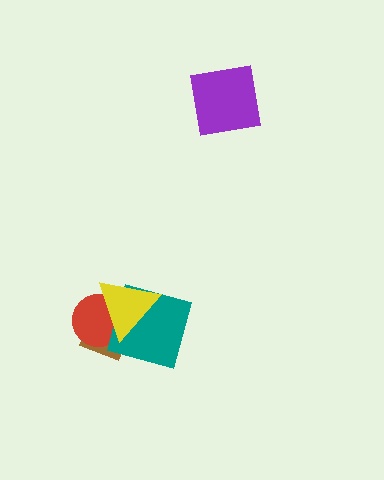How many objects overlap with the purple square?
0 objects overlap with the purple square.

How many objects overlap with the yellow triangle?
3 objects overlap with the yellow triangle.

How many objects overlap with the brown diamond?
3 objects overlap with the brown diamond.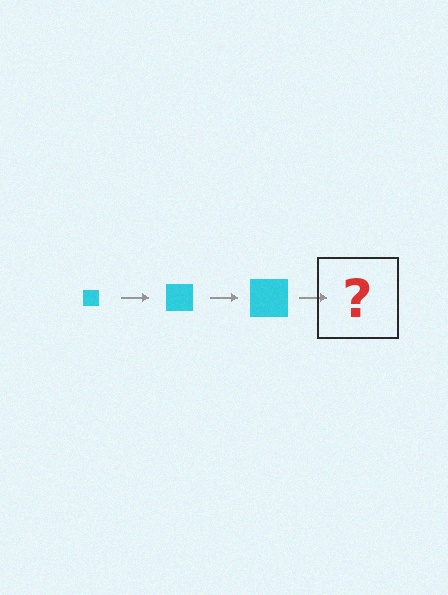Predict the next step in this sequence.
The next step is a cyan square, larger than the previous one.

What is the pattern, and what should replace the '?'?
The pattern is that the square gets progressively larger each step. The '?' should be a cyan square, larger than the previous one.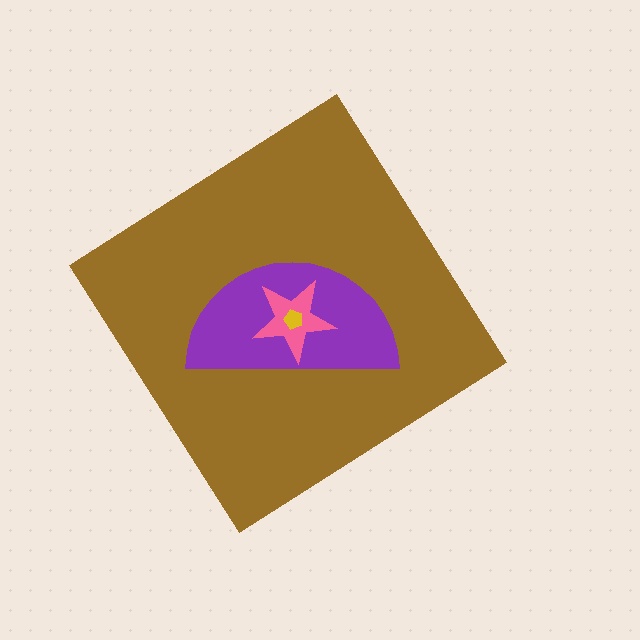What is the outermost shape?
The brown diamond.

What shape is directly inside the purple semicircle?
The pink star.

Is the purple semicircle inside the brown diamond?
Yes.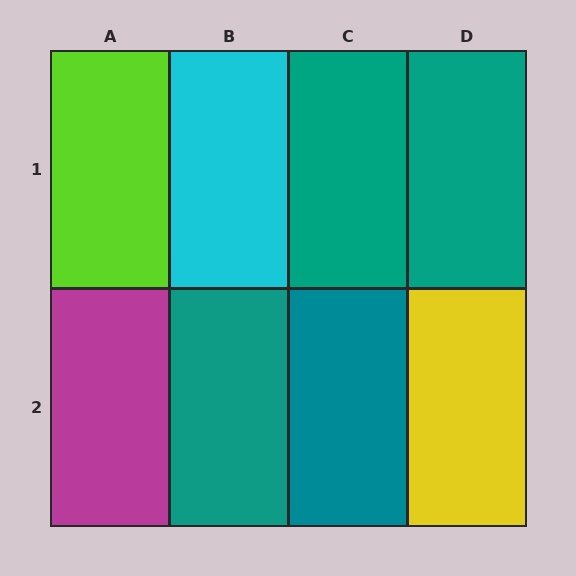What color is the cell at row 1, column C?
Teal.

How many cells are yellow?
1 cell is yellow.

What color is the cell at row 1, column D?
Teal.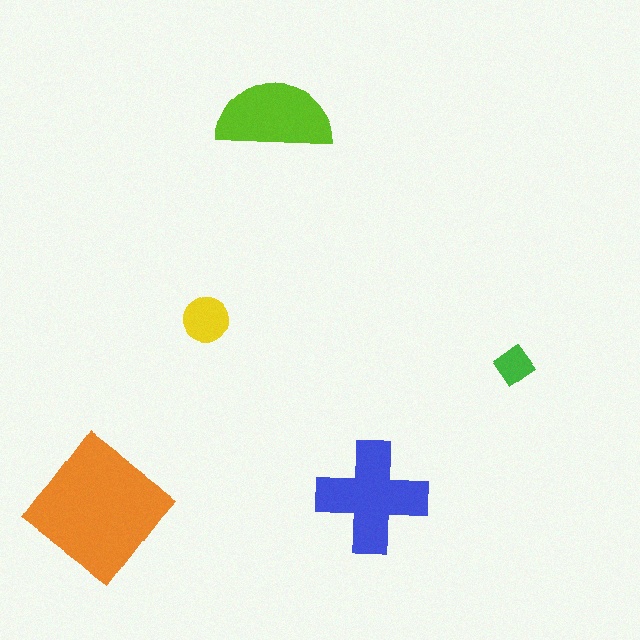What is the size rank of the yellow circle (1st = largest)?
4th.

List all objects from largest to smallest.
The orange diamond, the blue cross, the lime semicircle, the yellow circle, the green diamond.